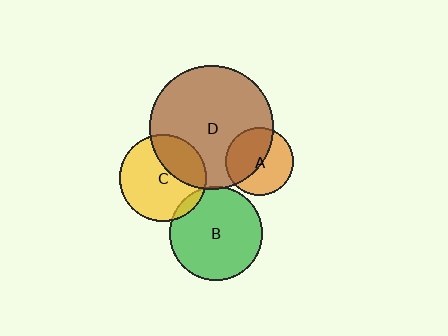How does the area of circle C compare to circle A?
Approximately 1.6 times.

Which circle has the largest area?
Circle D (brown).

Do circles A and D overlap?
Yes.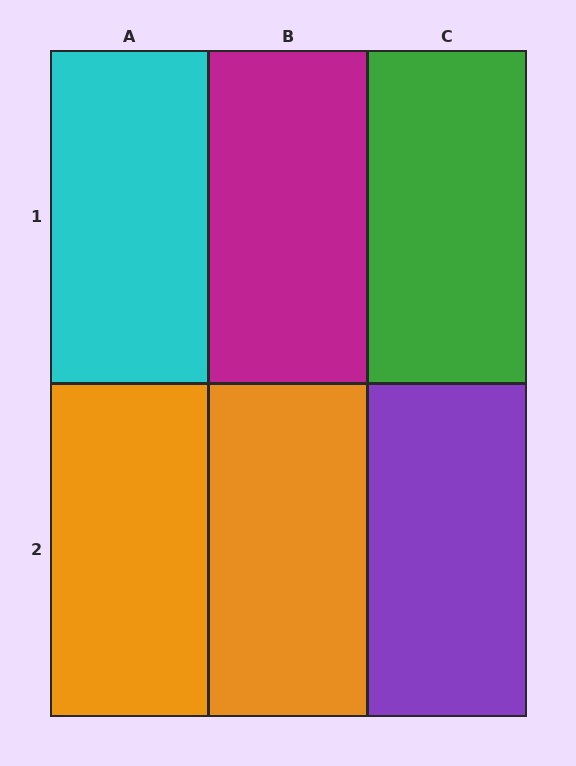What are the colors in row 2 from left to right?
Orange, orange, purple.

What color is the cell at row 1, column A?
Cyan.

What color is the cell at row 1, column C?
Green.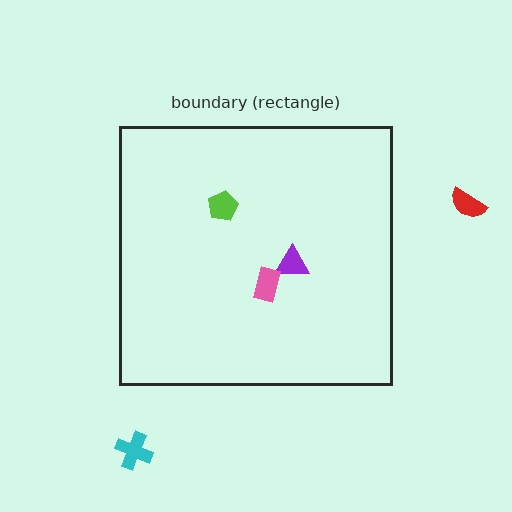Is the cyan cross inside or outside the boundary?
Outside.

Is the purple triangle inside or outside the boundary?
Inside.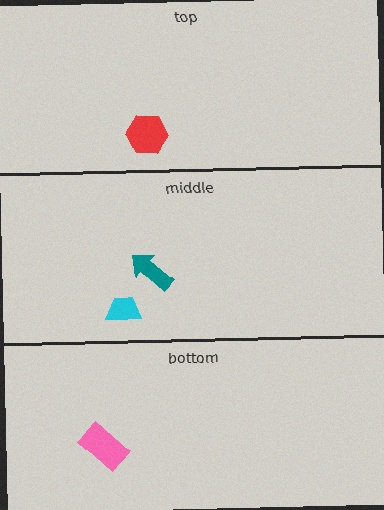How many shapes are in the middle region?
2.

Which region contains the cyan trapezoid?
The middle region.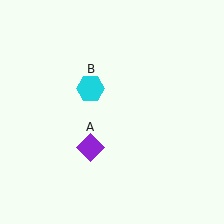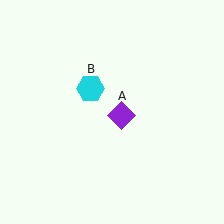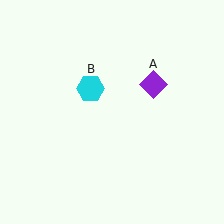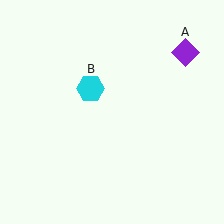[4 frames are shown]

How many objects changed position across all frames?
1 object changed position: purple diamond (object A).